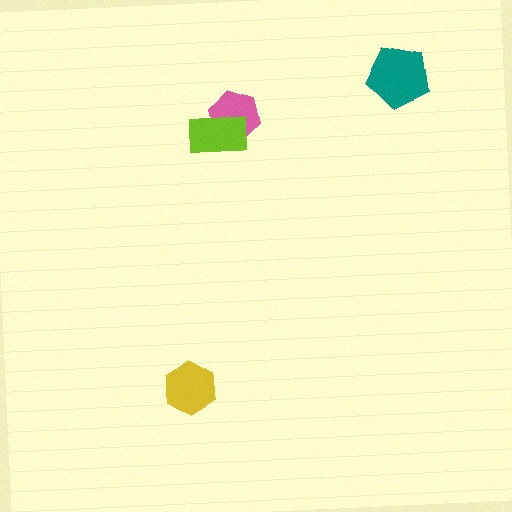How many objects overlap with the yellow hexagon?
0 objects overlap with the yellow hexagon.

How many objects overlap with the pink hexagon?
1 object overlaps with the pink hexagon.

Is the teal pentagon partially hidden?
No, no other shape covers it.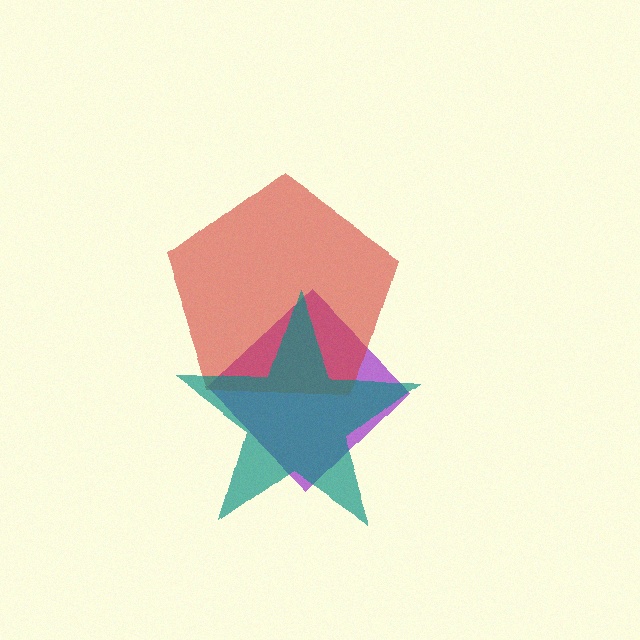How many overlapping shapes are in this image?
There are 3 overlapping shapes in the image.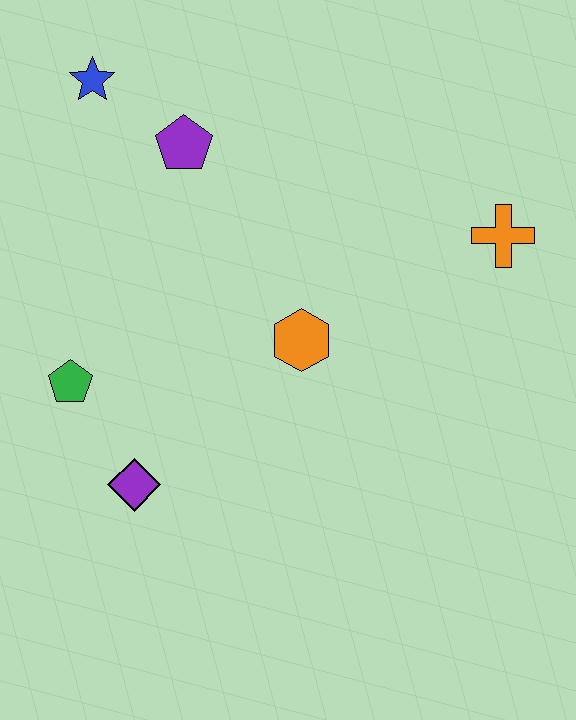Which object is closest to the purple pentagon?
The blue star is closest to the purple pentagon.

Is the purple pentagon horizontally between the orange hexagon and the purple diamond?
Yes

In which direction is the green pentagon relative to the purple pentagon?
The green pentagon is below the purple pentagon.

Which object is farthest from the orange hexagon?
The blue star is farthest from the orange hexagon.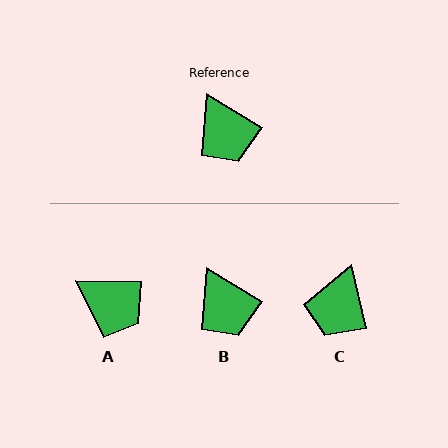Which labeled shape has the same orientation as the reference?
B.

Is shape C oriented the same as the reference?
No, it is off by about 46 degrees.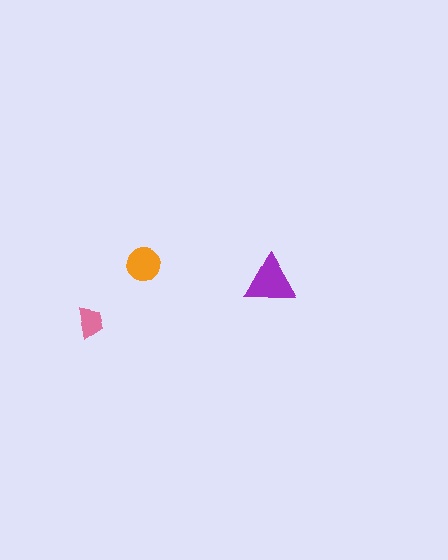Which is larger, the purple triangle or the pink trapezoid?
The purple triangle.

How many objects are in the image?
There are 3 objects in the image.